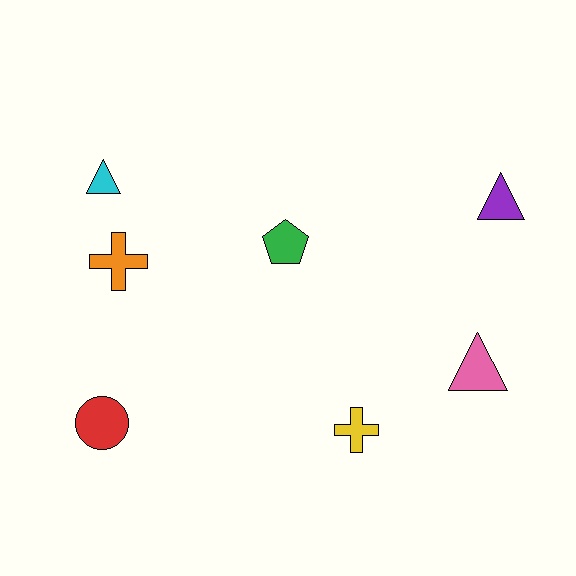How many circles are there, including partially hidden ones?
There is 1 circle.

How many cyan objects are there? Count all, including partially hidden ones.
There is 1 cyan object.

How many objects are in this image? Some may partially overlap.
There are 7 objects.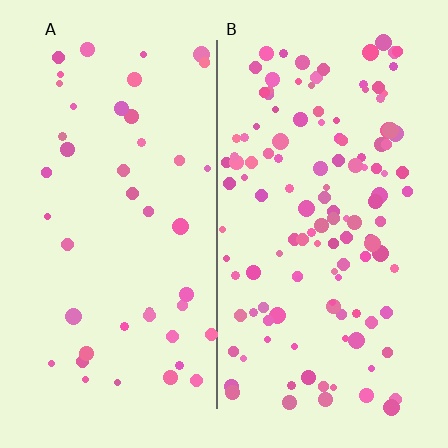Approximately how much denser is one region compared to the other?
Approximately 2.9× — region B over region A.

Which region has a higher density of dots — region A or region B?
B (the right).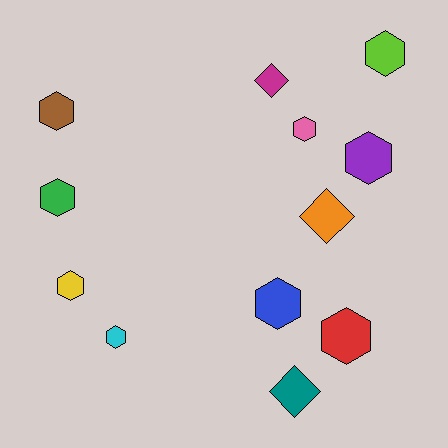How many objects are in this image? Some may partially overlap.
There are 12 objects.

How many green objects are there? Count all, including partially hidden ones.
There is 1 green object.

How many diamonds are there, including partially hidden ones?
There are 3 diamonds.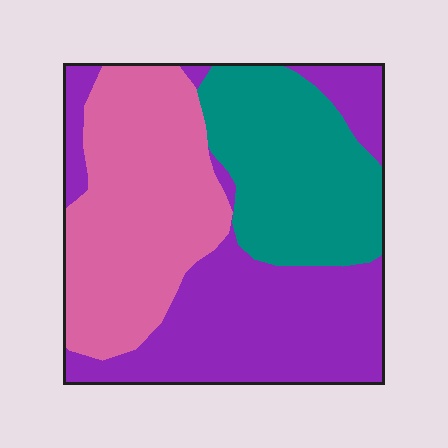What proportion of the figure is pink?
Pink covers around 35% of the figure.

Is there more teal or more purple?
Purple.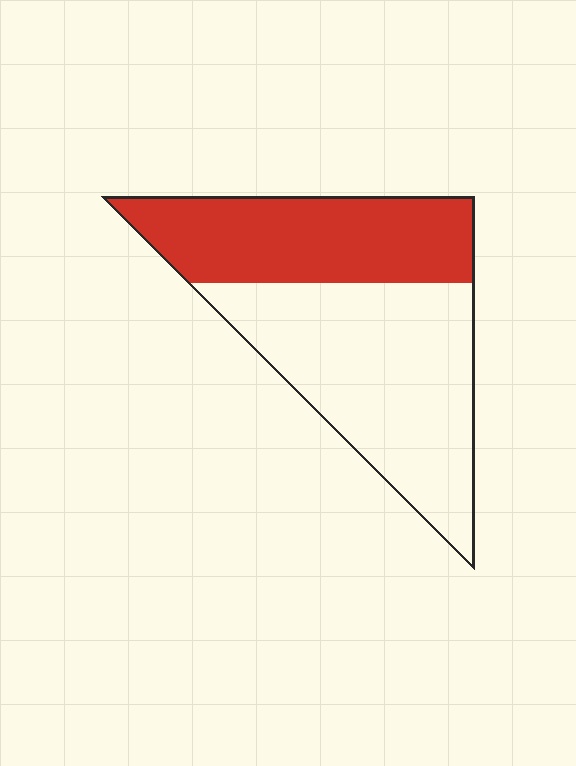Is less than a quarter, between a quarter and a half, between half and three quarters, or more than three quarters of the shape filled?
Between a quarter and a half.